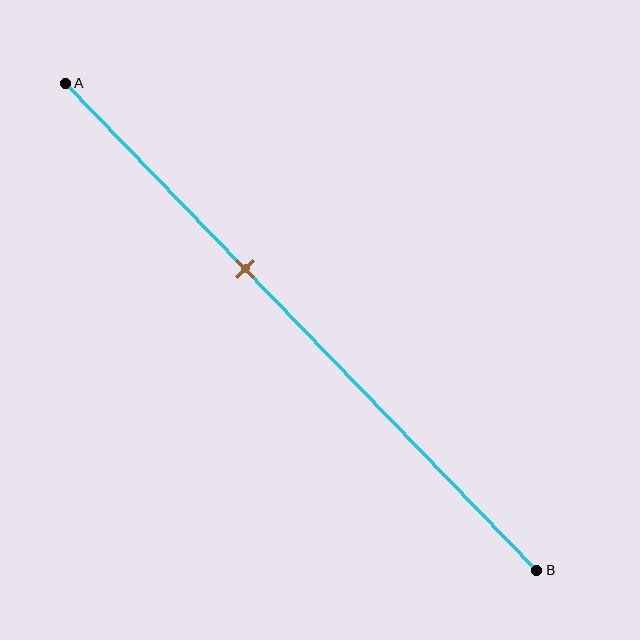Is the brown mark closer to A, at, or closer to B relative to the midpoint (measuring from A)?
The brown mark is closer to point A than the midpoint of segment AB.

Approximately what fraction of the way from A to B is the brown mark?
The brown mark is approximately 40% of the way from A to B.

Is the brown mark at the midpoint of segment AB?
No, the mark is at about 40% from A, not at the 50% midpoint.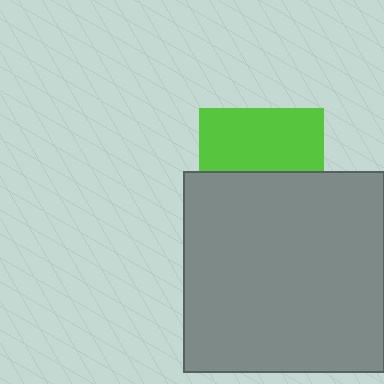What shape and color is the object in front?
The object in front is a gray square.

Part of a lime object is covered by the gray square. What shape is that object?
It is a square.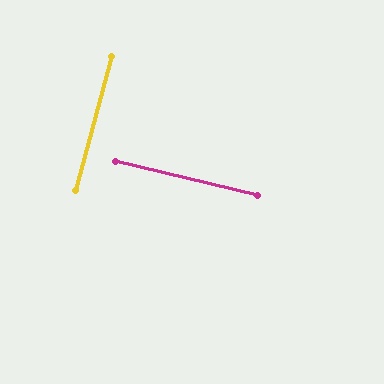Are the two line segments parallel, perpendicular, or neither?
Perpendicular — they meet at approximately 89°.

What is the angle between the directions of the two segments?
Approximately 89 degrees.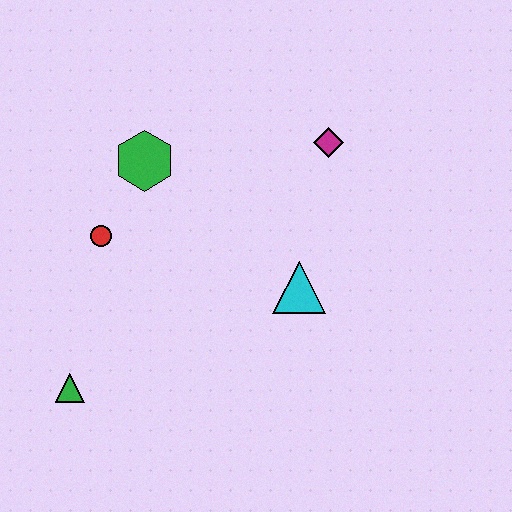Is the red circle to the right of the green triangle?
Yes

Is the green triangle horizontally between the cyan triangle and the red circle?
No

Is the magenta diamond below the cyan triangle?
No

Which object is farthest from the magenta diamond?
The green triangle is farthest from the magenta diamond.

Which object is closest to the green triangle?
The red circle is closest to the green triangle.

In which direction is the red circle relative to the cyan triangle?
The red circle is to the left of the cyan triangle.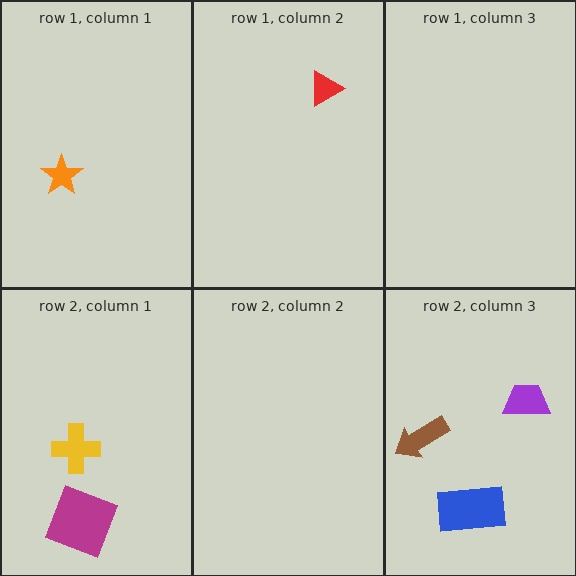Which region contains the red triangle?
The row 1, column 2 region.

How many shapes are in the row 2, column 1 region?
2.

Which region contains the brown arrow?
The row 2, column 3 region.